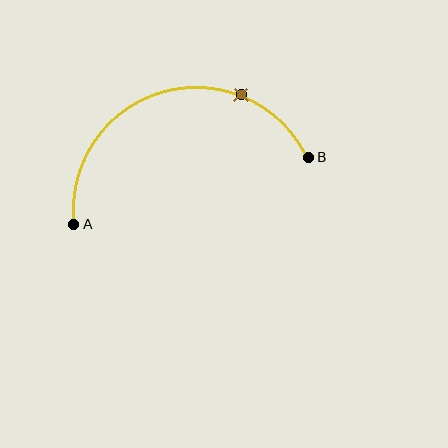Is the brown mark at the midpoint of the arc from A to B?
No. The brown mark lies on the arc but is closer to endpoint B. The arc midpoint would be at the point on the curve equidistant along the arc from both A and B.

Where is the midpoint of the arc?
The arc midpoint is the point on the curve farthest from the straight line joining A and B. It sits above that line.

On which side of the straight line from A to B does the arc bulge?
The arc bulges above the straight line connecting A and B.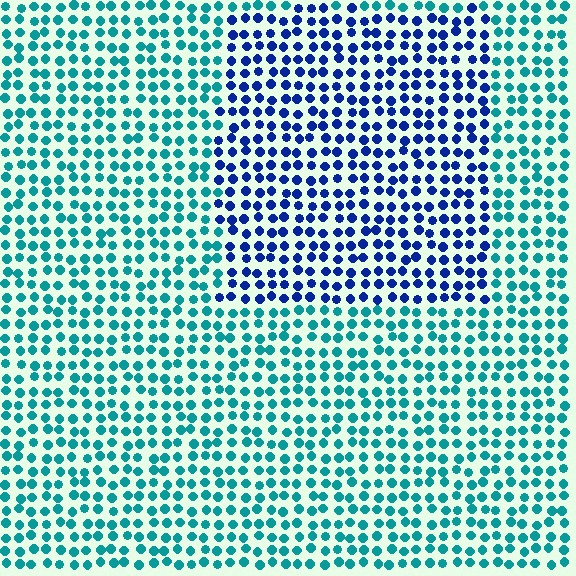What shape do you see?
I see a rectangle.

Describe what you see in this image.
The image is filled with small teal elements in a uniform arrangement. A rectangle-shaped region is visible where the elements are tinted to a slightly different hue, forming a subtle color boundary.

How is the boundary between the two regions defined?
The boundary is defined purely by a slight shift in hue (about 49 degrees). Spacing, size, and orientation are identical on both sides.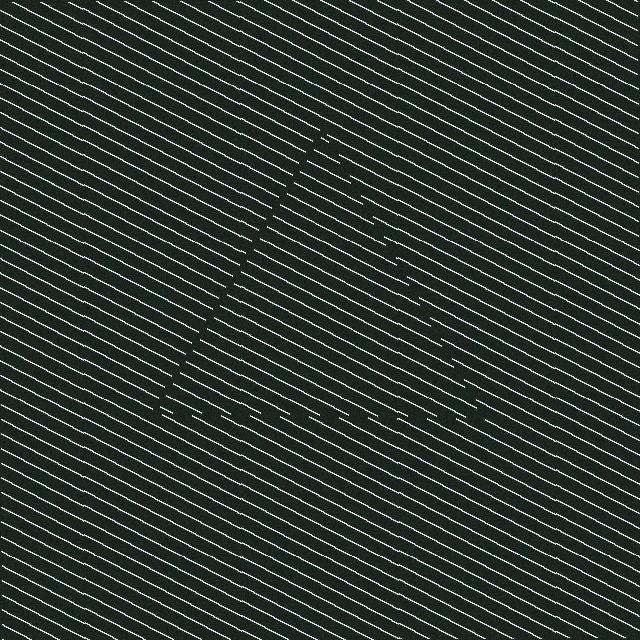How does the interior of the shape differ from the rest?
The interior of the shape contains the same grating, shifted by half a period — the contour is defined by the phase discontinuity where line-ends from the inner and outer gratings abut.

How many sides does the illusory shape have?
3 sides — the line-ends trace a triangle.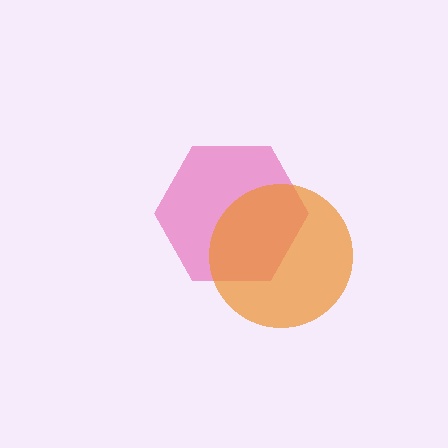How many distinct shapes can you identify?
There are 2 distinct shapes: a pink hexagon, an orange circle.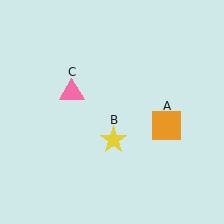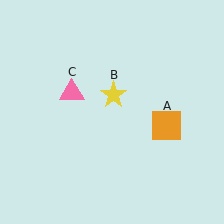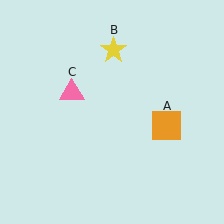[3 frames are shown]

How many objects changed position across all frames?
1 object changed position: yellow star (object B).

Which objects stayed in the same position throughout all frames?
Orange square (object A) and pink triangle (object C) remained stationary.